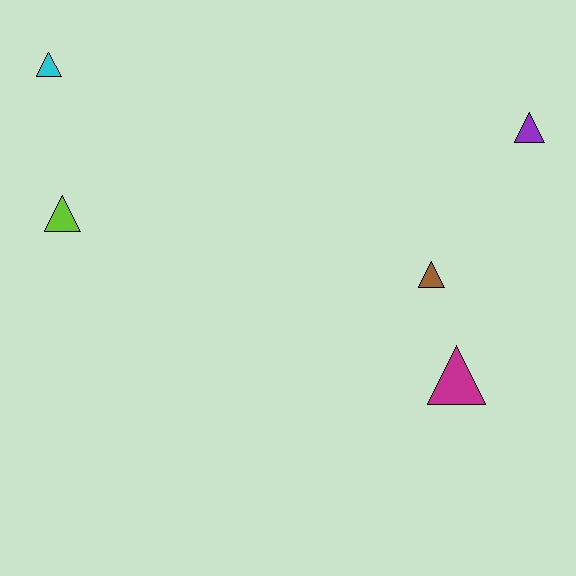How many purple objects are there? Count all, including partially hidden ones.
There is 1 purple object.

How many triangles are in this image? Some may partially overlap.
There are 5 triangles.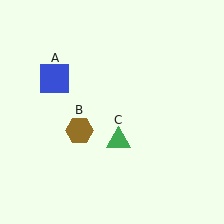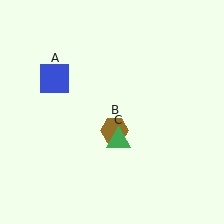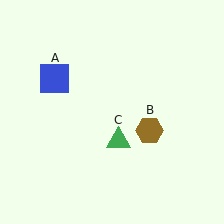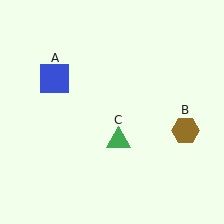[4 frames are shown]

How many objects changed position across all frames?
1 object changed position: brown hexagon (object B).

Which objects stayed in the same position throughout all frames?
Blue square (object A) and green triangle (object C) remained stationary.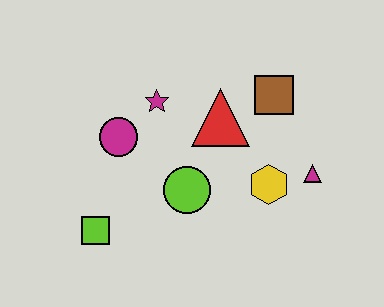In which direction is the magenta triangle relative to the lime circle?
The magenta triangle is to the right of the lime circle.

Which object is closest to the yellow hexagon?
The magenta triangle is closest to the yellow hexagon.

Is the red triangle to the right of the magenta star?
Yes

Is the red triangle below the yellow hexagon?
No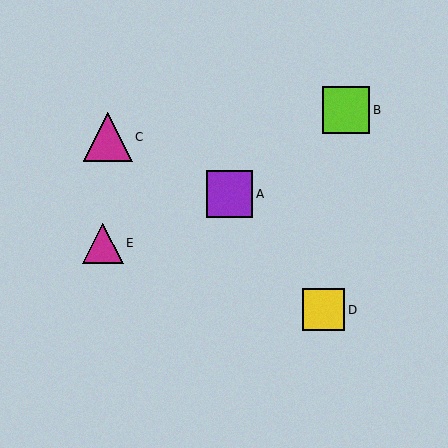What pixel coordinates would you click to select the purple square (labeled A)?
Click at (230, 194) to select the purple square A.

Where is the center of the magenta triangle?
The center of the magenta triangle is at (103, 243).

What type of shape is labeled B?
Shape B is a lime square.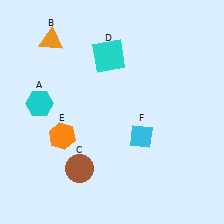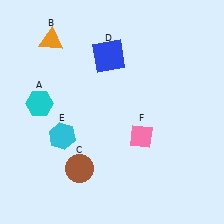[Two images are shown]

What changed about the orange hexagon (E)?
In Image 1, E is orange. In Image 2, it changed to cyan.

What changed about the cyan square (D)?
In Image 1, D is cyan. In Image 2, it changed to blue.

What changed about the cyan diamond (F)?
In Image 1, F is cyan. In Image 2, it changed to pink.